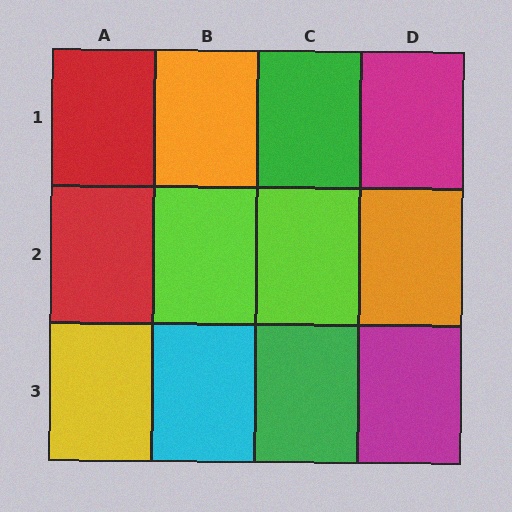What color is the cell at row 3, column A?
Yellow.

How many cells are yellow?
1 cell is yellow.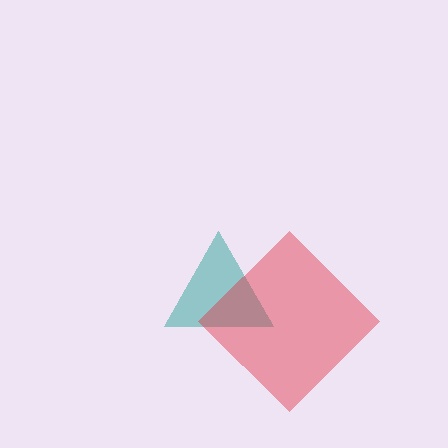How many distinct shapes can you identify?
There are 2 distinct shapes: a teal triangle, a red diamond.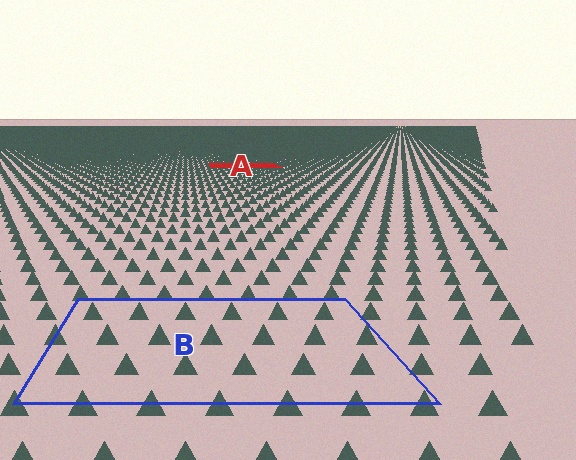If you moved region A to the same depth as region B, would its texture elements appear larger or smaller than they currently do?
They would appear larger. At a closer depth, the same texture elements are projected at a bigger on-screen size.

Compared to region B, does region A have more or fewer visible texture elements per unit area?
Region A has more texture elements per unit area — they are packed more densely because it is farther away.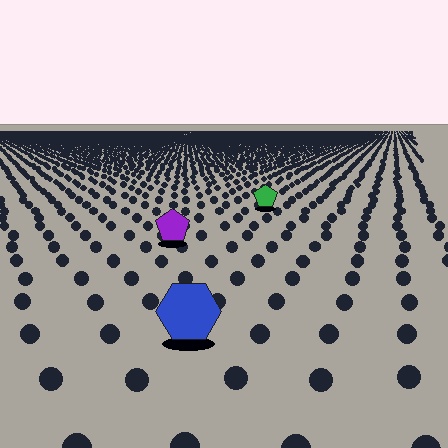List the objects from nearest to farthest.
From nearest to farthest: the blue hexagon, the purple pentagon, the green pentagon.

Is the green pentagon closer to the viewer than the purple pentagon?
No. The purple pentagon is closer — you can tell from the texture gradient: the ground texture is coarser near it.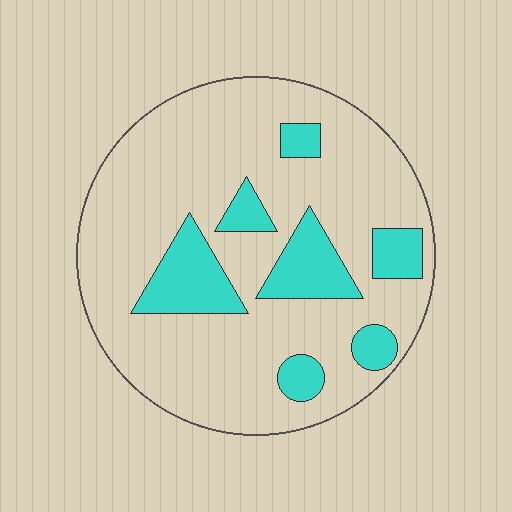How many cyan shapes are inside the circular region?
7.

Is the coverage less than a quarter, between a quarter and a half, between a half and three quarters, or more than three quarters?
Less than a quarter.